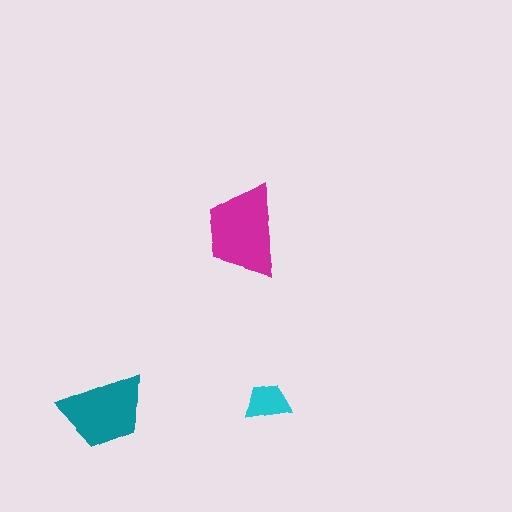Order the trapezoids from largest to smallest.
the magenta one, the teal one, the cyan one.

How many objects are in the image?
There are 3 objects in the image.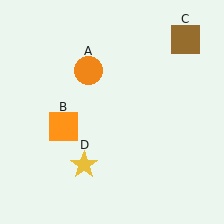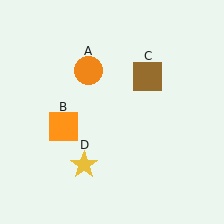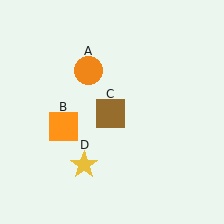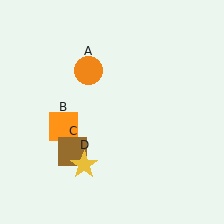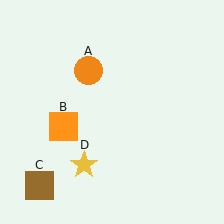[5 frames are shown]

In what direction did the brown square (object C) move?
The brown square (object C) moved down and to the left.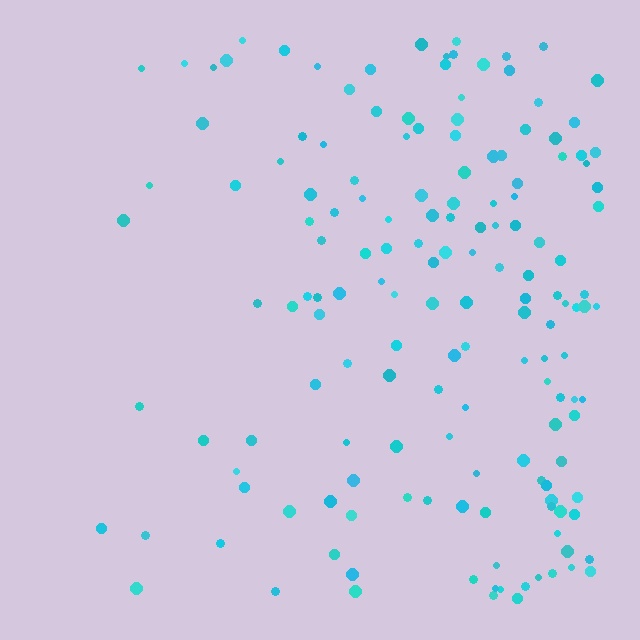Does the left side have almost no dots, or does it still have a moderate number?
Still a moderate number, just noticeably fewer than the right.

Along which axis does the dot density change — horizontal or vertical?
Horizontal.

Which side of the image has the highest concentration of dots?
The right.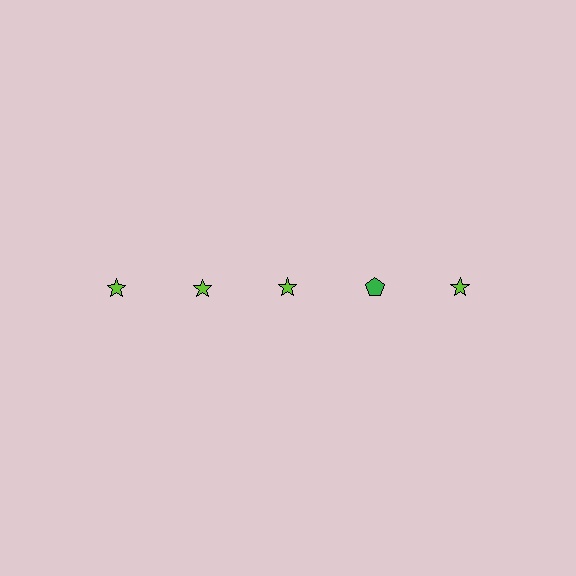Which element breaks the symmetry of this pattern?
The green pentagon in the top row, second from right column breaks the symmetry. All other shapes are lime stars.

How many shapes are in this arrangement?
There are 5 shapes arranged in a grid pattern.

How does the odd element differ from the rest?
It differs in both color (green instead of lime) and shape (pentagon instead of star).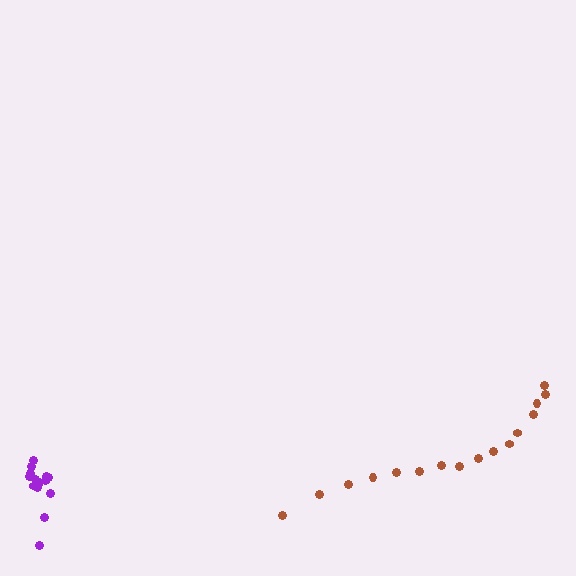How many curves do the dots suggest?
There are 2 distinct paths.